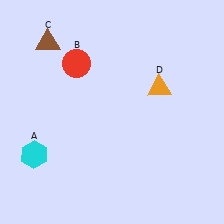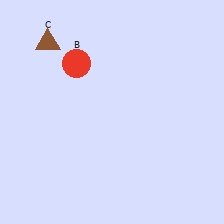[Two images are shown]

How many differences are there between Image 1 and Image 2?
There are 2 differences between the two images.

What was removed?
The cyan hexagon (A), the orange triangle (D) were removed in Image 2.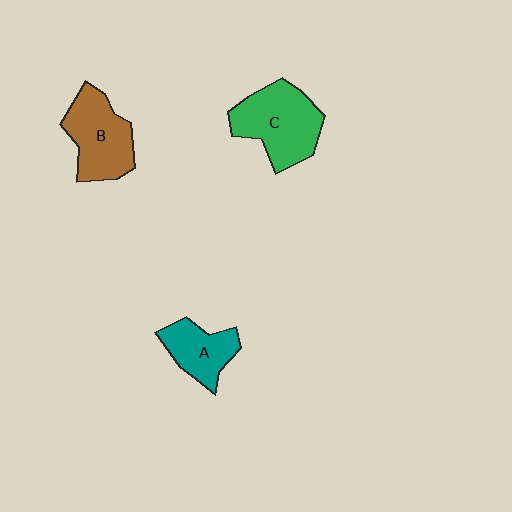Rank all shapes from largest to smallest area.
From largest to smallest: C (green), B (brown), A (teal).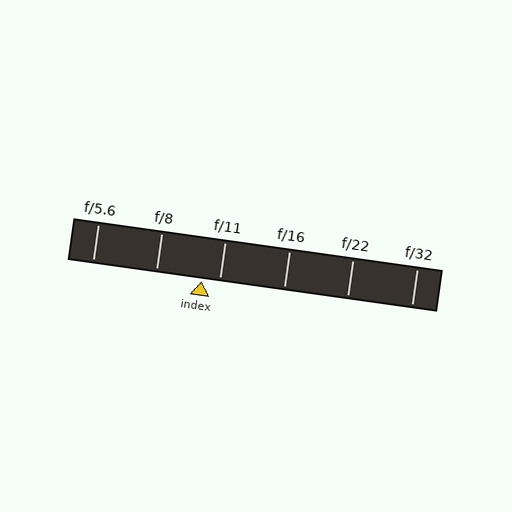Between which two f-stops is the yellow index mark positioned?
The index mark is between f/8 and f/11.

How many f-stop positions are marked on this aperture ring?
There are 6 f-stop positions marked.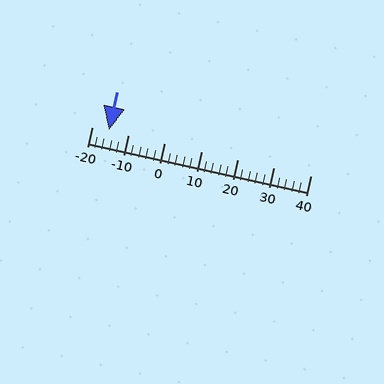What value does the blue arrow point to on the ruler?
The blue arrow points to approximately -15.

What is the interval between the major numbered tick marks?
The major tick marks are spaced 10 units apart.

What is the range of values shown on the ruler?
The ruler shows values from -20 to 40.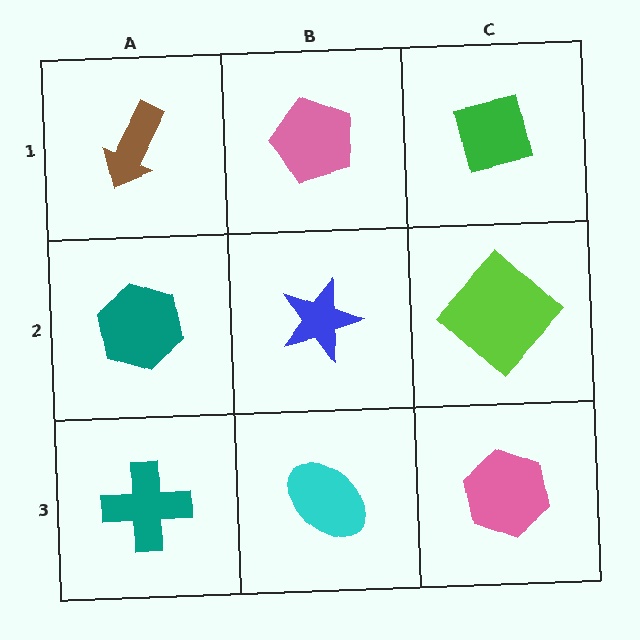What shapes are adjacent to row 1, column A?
A teal hexagon (row 2, column A), a pink pentagon (row 1, column B).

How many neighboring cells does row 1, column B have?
3.